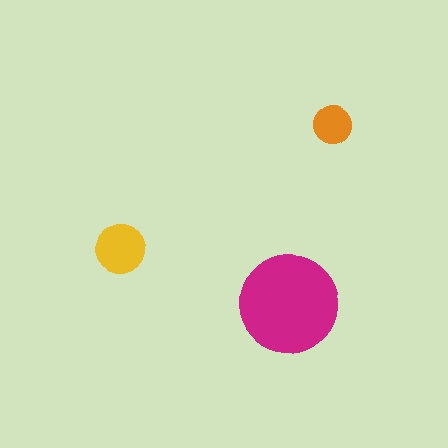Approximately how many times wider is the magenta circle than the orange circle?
About 2.5 times wider.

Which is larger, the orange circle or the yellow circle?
The yellow one.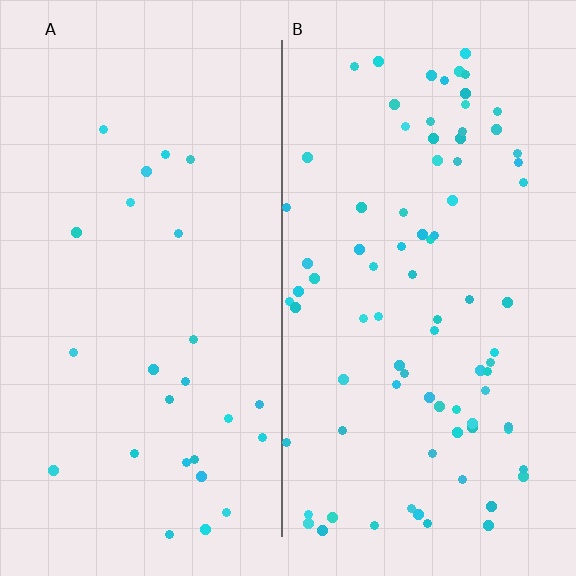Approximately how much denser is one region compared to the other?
Approximately 3.2× — region B over region A.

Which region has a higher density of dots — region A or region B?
B (the right).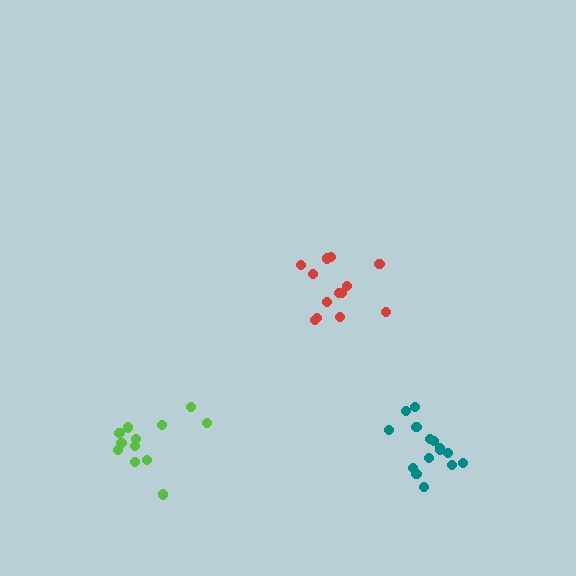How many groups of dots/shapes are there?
There are 3 groups.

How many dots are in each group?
Group 1: 13 dots, Group 2: 15 dots, Group 3: 12 dots (40 total).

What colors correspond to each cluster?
The clusters are colored: red, teal, lime.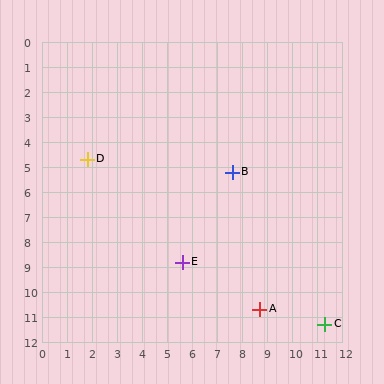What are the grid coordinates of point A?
Point A is at approximately (8.7, 10.7).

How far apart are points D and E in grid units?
Points D and E are about 5.6 grid units apart.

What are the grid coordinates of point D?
Point D is at approximately (1.8, 4.7).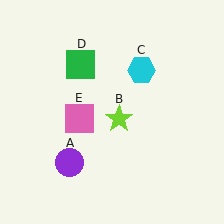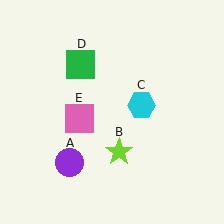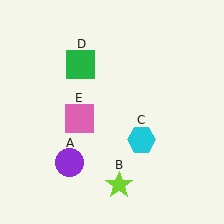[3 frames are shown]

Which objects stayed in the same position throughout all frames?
Purple circle (object A) and green square (object D) and pink square (object E) remained stationary.